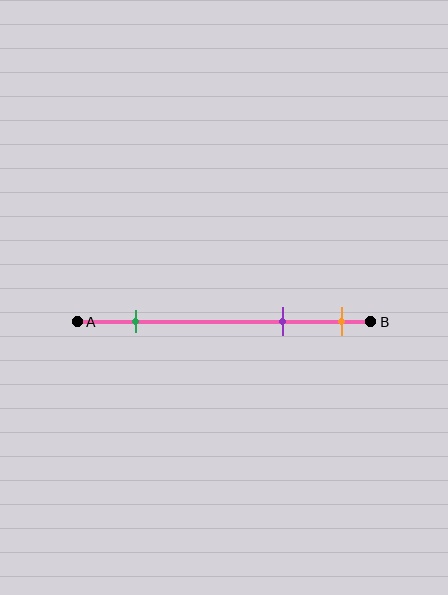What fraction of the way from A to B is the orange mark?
The orange mark is approximately 90% (0.9) of the way from A to B.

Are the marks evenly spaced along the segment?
No, the marks are not evenly spaced.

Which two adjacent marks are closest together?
The purple and orange marks are the closest adjacent pair.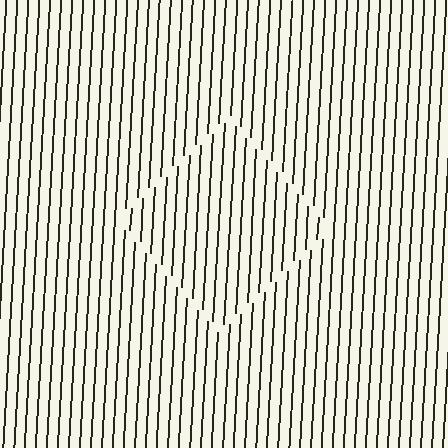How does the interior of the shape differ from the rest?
The interior of the shape contains the same grating, shifted by half a period — the contour is defined by the phase discontinuity where line-ends from the inner and outer gratings abut.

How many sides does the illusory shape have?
4 sides — the line-ends trace a square.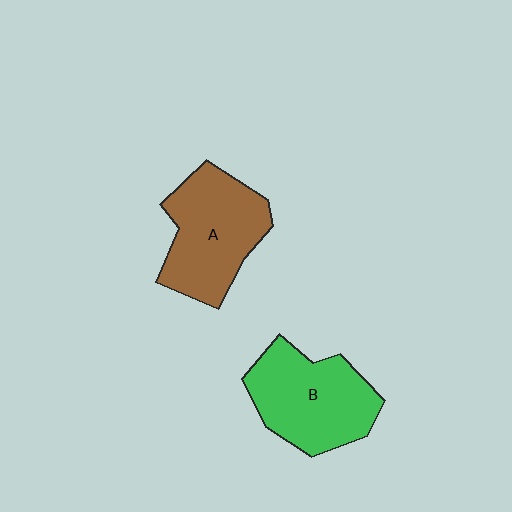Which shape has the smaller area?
Shape A (brown).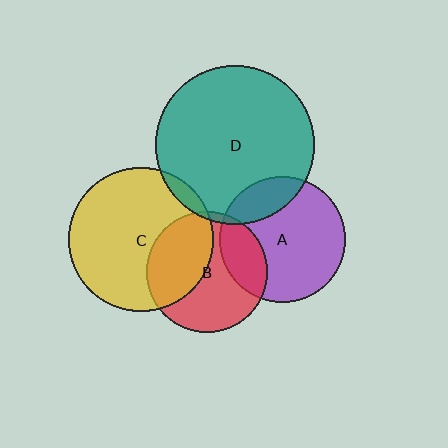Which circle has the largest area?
Circle D (teal).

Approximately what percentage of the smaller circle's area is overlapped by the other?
Approximately 20%.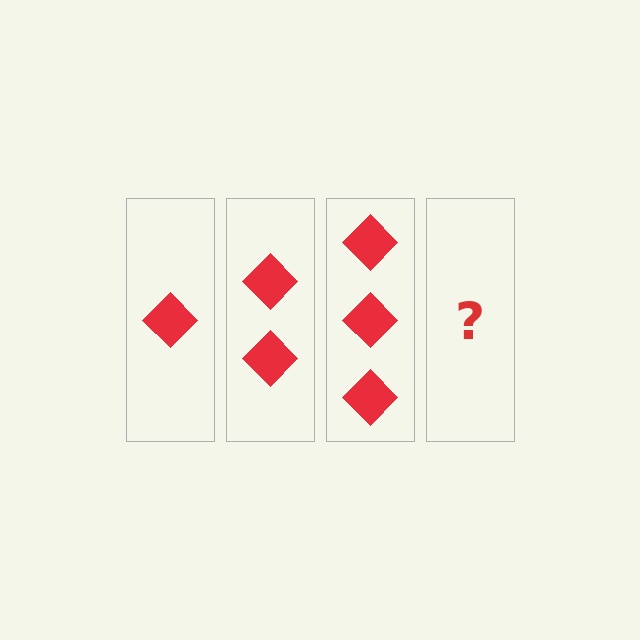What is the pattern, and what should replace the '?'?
The pattern is that each step adds one more diamond. The '?' should be 4 diamonds.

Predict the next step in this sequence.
The next step is 4 diamonds.